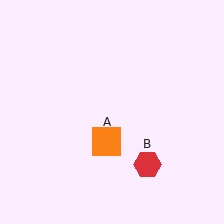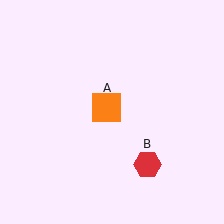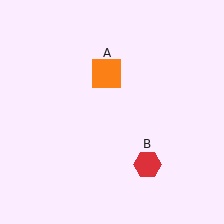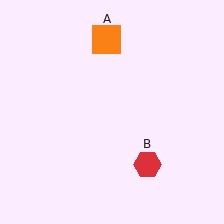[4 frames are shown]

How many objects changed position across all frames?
1 object changed position: orange square (object A).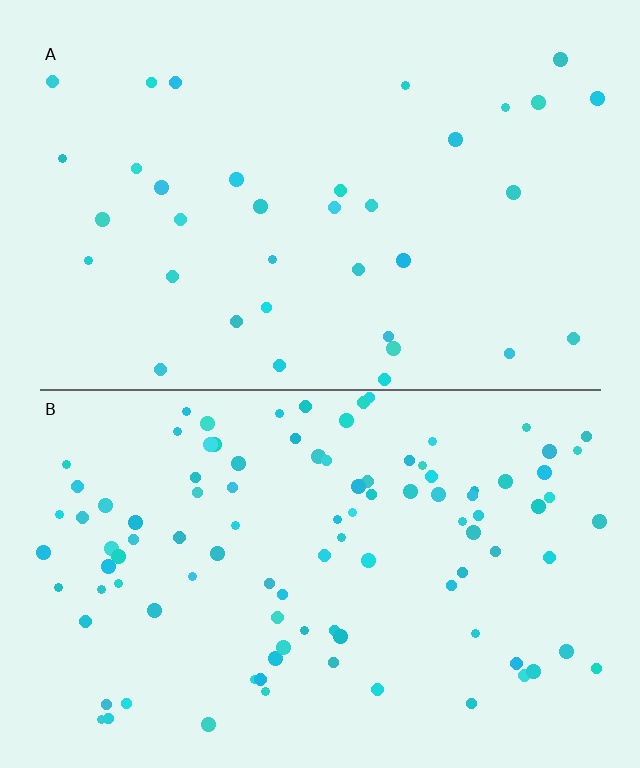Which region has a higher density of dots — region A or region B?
B (the bottom).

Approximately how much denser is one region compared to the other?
Approximately 2.9× — region B over region A.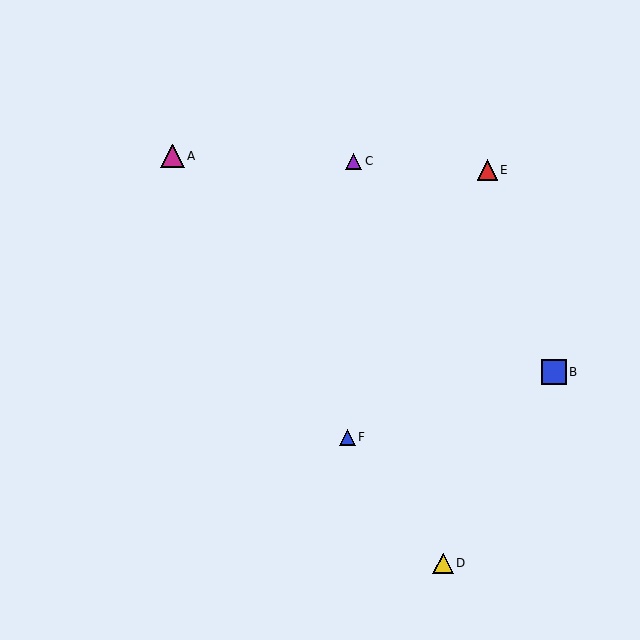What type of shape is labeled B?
Shape B is a blue square.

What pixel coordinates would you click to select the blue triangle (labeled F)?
Click at (347, 437) to select the blue triangle F.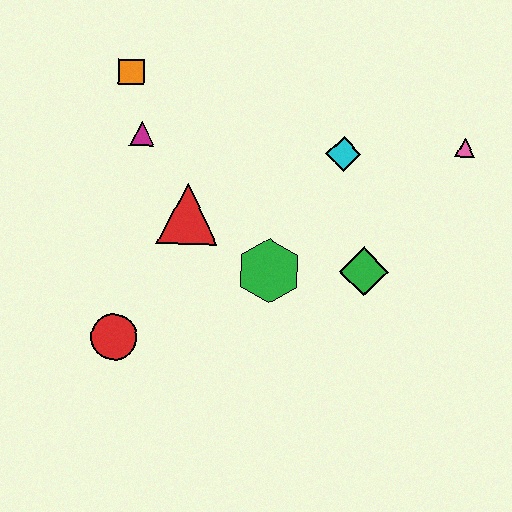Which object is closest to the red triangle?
The magenta triangle is closest to the red triangle.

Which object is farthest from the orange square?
The pink triangle is farthest from the orange square.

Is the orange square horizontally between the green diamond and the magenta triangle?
No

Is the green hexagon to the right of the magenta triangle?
Yes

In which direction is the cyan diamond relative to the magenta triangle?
The cyan diamond is to the right of the magenta triangle.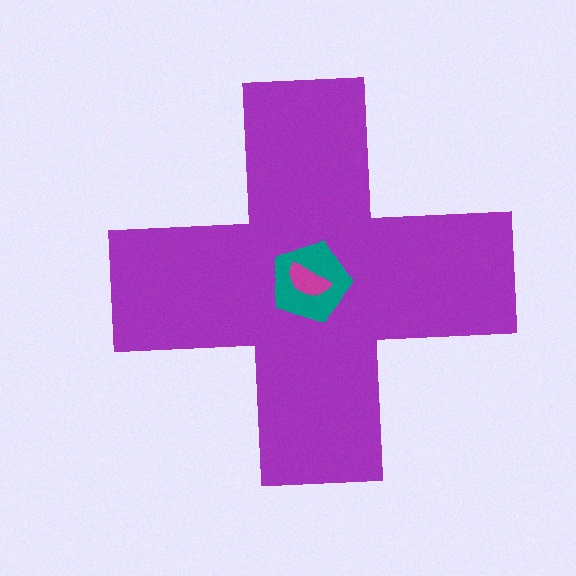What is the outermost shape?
The purple cross.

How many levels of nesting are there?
3.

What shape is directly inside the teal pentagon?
The magenta semicircle.